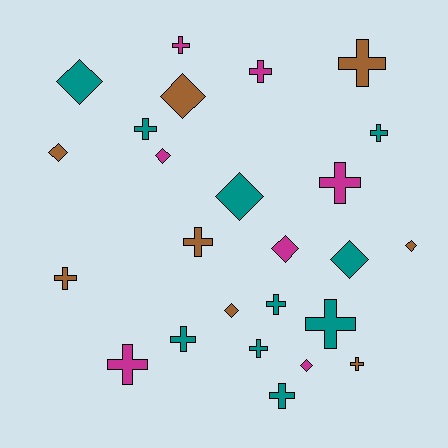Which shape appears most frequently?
Cross, with 15 objects.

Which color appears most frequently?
Teal, with 10 objects.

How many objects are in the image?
There are 25 objects.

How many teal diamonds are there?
There are 3 teal diamonds.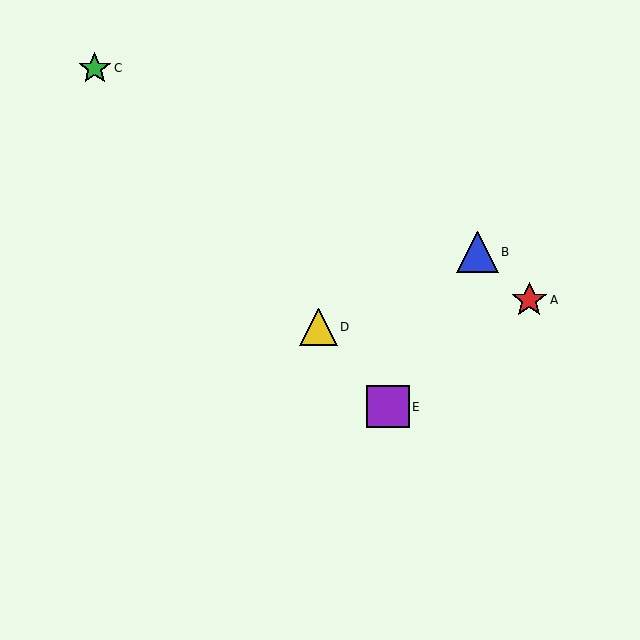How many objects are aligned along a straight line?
3 objects (C, D, E) are aligned along a straight line.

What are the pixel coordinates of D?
Object D is at (319, 327).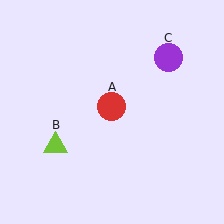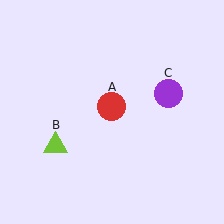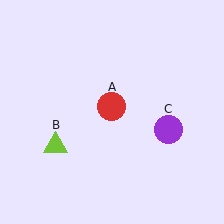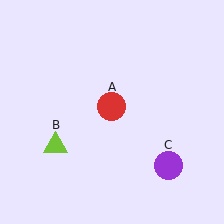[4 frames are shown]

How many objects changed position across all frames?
1 object changed position: purple circle (object C).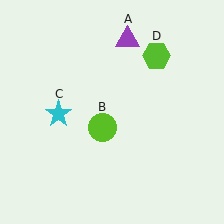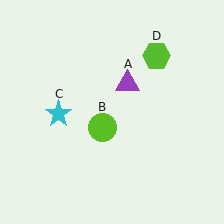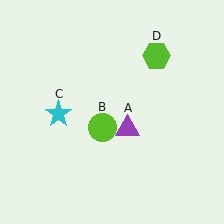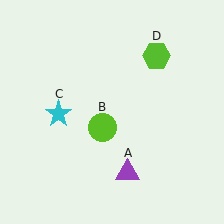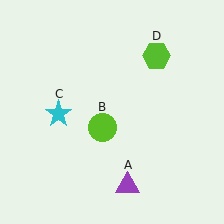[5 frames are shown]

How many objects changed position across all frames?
1 object changed position: purple triangle (object A).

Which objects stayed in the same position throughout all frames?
Lime circle (object B) and cyan star (object C) and lime hexagon (object D) remained stationary.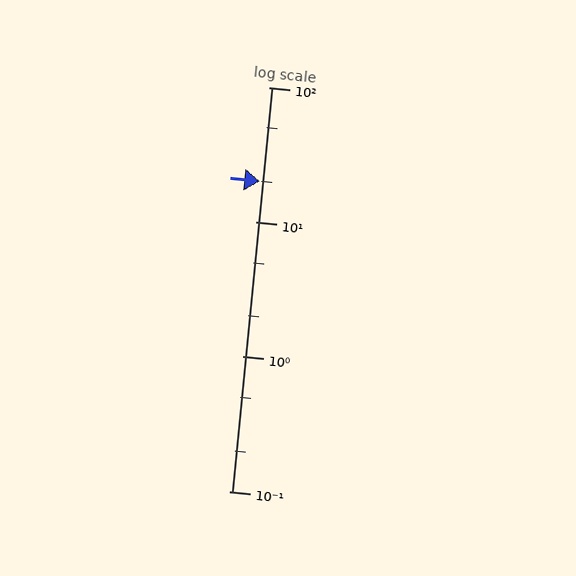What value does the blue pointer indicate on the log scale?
The pointer indicates approximately 20.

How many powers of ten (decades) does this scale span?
The scale spans 3 decades, from 0.1 to 100.